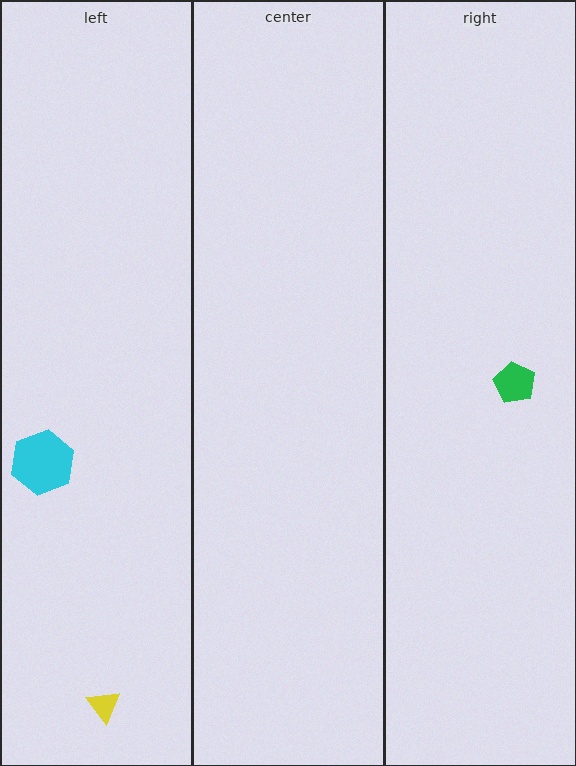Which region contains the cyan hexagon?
The left region.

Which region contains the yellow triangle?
The left region.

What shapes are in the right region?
The green pentagon.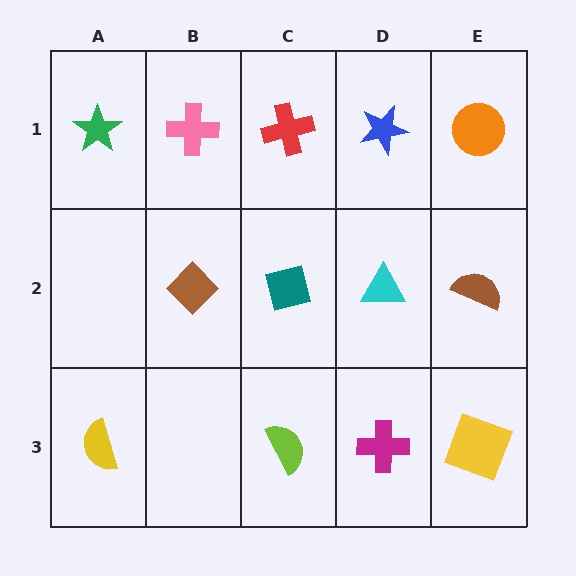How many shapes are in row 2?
4 shapes.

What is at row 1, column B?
A pink cross.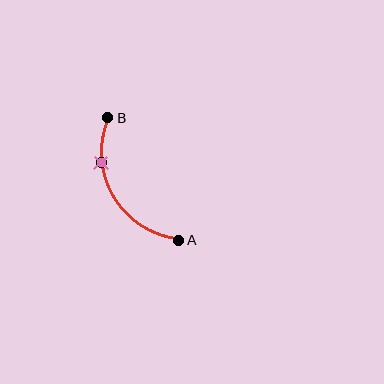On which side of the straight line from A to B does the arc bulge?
The arc bulges to the left of the straight line connecting A and B.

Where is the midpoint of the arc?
The arc midpoint is the point on the curve farthest from the straight line joining A and B. It sits to the left of that line.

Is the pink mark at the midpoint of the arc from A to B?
No. The pink mark lies on the arc but is closer to endpoint B. The arc midpoint would be at the point on the curve equidistant along the arc from both A and B.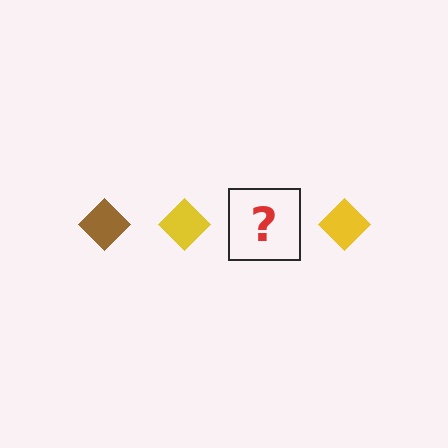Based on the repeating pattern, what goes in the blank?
The blank should be a brown diamond.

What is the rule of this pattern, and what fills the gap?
The rule is that the pattern cycles through brown, yellow diamonds. The gap should be filled with a brown diamond.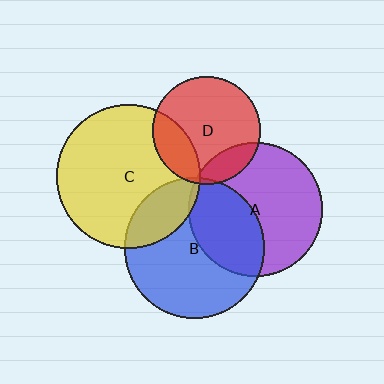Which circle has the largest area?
Circle C (yellow).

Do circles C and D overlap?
Yes.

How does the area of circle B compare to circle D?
Approximately 1.7 times.